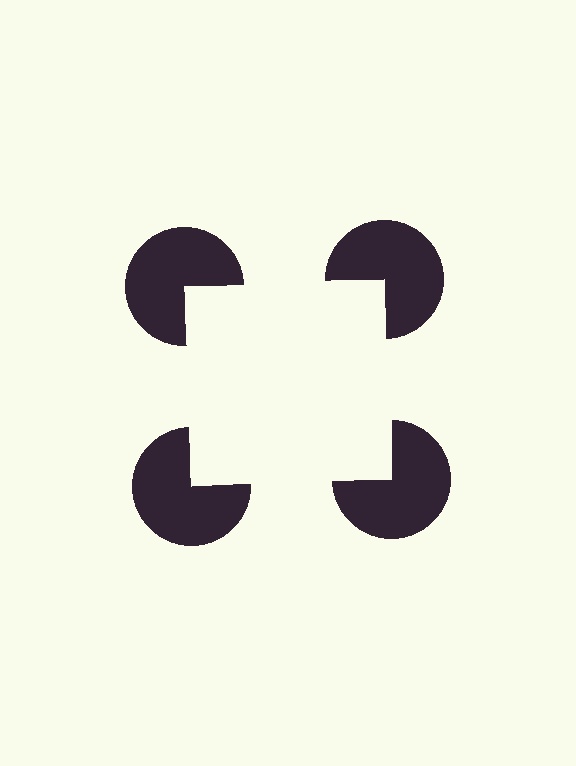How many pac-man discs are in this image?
There are 4 — one at each vertex of the illusory square.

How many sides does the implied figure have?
4 sides.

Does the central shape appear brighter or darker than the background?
It typically appears slightly brighter than the background, even though no actual brightness change is drawn.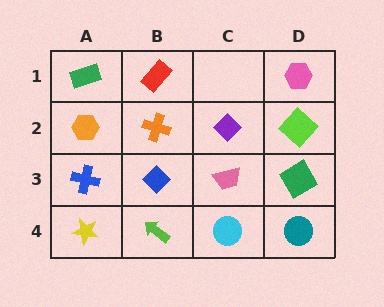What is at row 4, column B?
A lime arrow.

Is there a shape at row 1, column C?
No, that cell is empty.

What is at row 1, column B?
A red rectangle.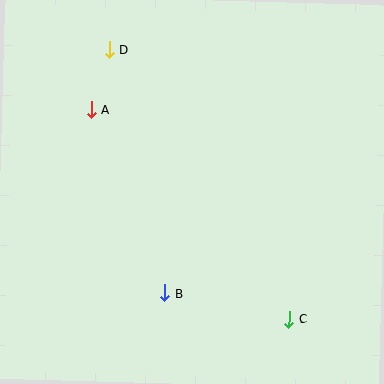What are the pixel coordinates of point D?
Point D is at (109, 49).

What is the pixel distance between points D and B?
The distance between D and B is 250 pixels.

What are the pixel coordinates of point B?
Point B is at (165, 293).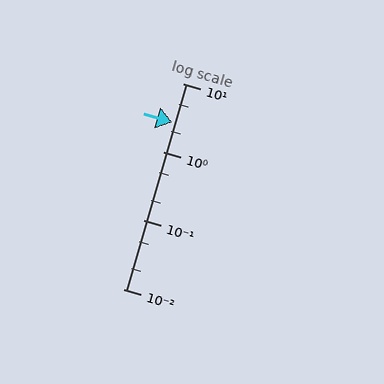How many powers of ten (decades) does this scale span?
The scale spans 3 decades, from 0.01 to 10.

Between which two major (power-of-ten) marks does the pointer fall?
The pointer is between 1 and 10.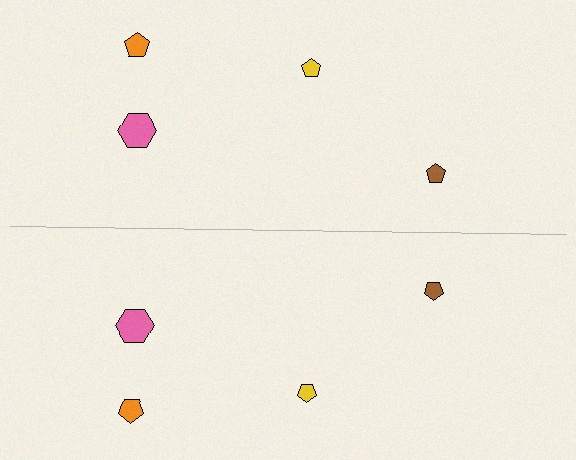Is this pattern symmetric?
Yes, this pattern has bilateral (reflection) symmetry.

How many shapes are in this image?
There are 8 shapes in this image.